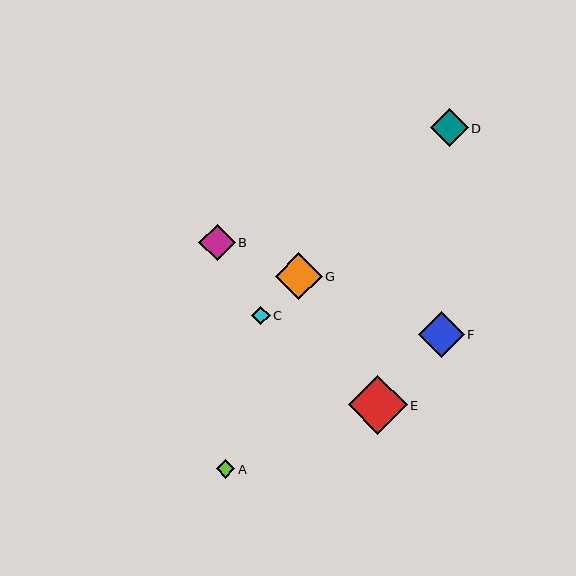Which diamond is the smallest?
Diamond C is the smallest with a size of approximately 18 pixels.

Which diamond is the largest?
Diamond E is the largest with a size of approximately 59 pixels.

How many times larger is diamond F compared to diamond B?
Diamond F is approximately 1.3 times the size of diamond B.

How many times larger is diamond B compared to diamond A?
Diamond B is approximately 2.0 times the size of diamond A.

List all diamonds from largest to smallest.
From largest to smallest: E, G, F, D, B, A, C.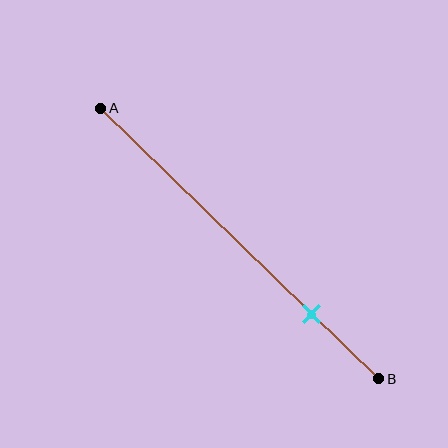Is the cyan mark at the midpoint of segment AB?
No, the mark is at about 75% from A, not at the 50% midpoint.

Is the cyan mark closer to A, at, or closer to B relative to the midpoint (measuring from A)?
The cyan mark is closer to point B than the midpoint of segment AB.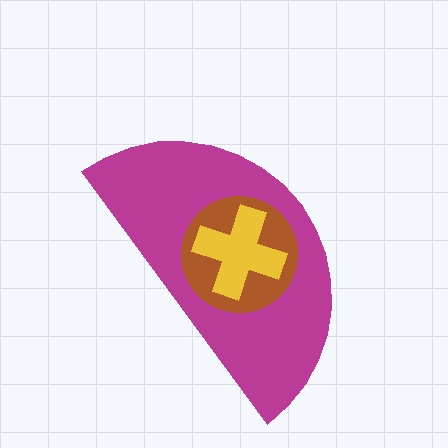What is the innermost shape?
The yellow cross.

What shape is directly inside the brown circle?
The yellow cross.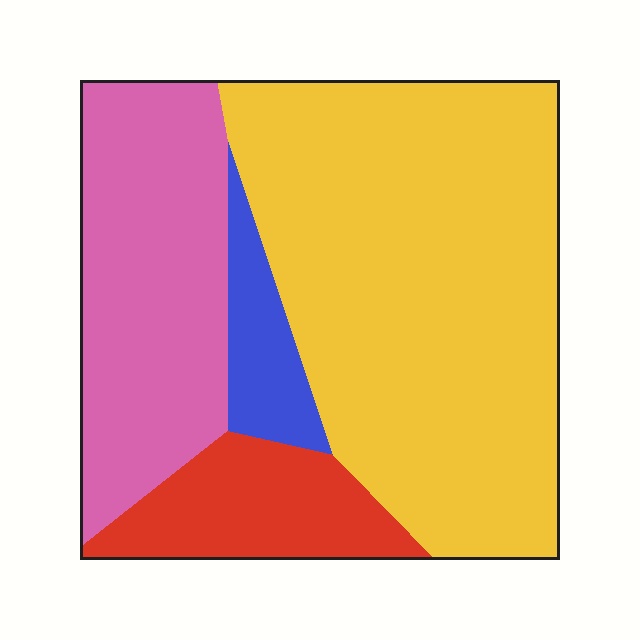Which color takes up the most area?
Yellow, at roughly 55%.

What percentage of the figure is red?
Red takes up less than a sixth of the figure.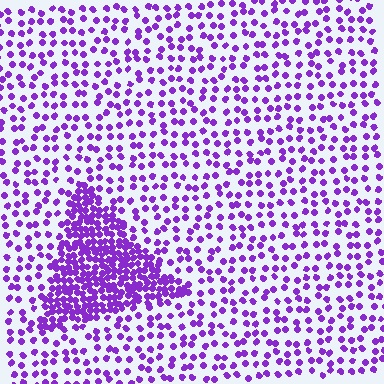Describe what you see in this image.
The image contains small purple elements arranged at two different densities. A triangle-shaped region is visible where the elements are more densely packed than the surrounding area.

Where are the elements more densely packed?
The elements are more densely packed inside the triangle boundary.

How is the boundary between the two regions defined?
The boundary is defined by a change in element density (approximately 2.8x ratio). All elements are the same color, size, and shape.